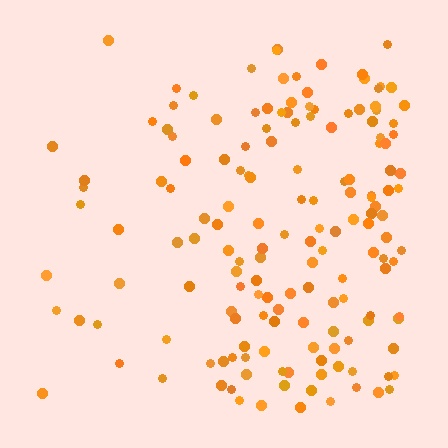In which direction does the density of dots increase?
From left to right, with the right side densest.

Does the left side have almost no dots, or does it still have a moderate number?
Still a moderate number, just noticeably fewer than the right.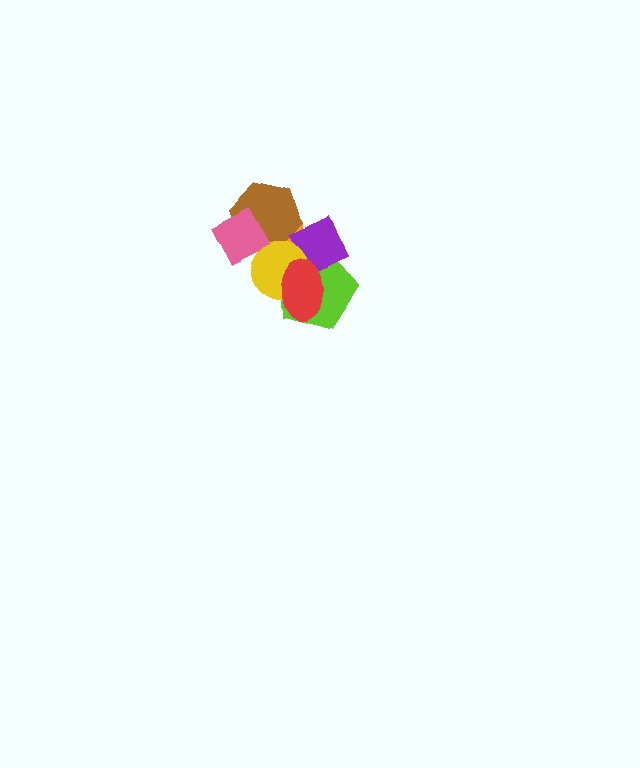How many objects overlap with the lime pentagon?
4 objects overlap with the lime pentagon.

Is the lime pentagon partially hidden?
Yes, it is partially covered by another shape.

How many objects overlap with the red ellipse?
4 objects overlap with the red ellipse.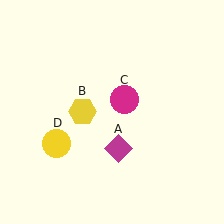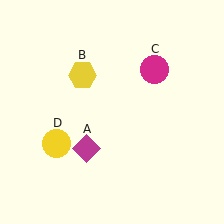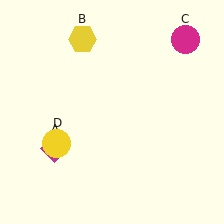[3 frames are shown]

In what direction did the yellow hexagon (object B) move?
The yellow hexagon (object B) moved up.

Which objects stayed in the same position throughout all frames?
Yellow circle (object D) remained stationary.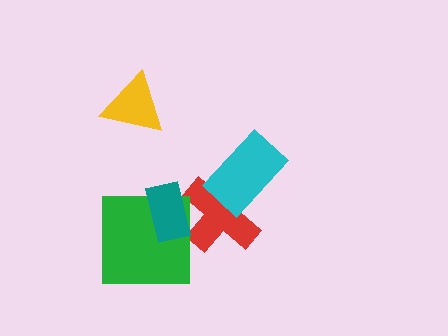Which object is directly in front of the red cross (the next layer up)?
The cyan rectangle is directly in front of the red cross.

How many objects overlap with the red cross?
2 objects overlap with the red cross.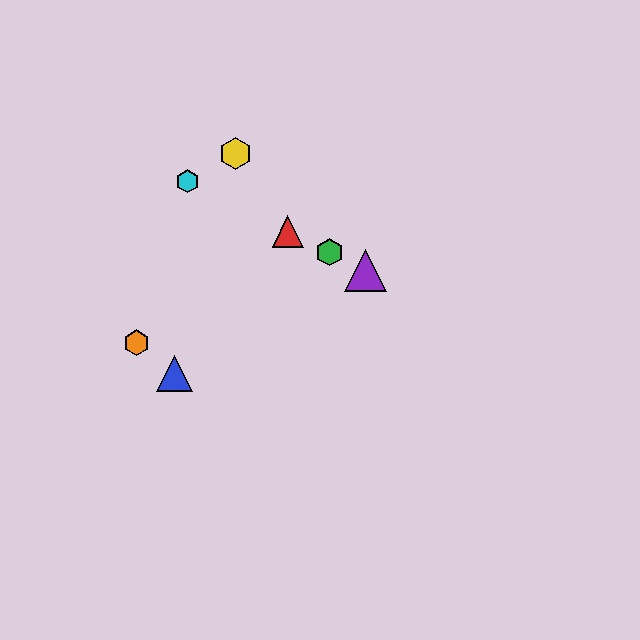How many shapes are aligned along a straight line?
4 shapes (the red triangle, the green hexagon, the purple triangle, the cyan hexagon) are aligned along a straight line.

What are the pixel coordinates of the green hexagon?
The green hexagon is at (329, 252).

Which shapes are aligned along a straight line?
The red triangle, the green hexagon, the purple triangle, the cyan hexagon are aligned along a straight line.